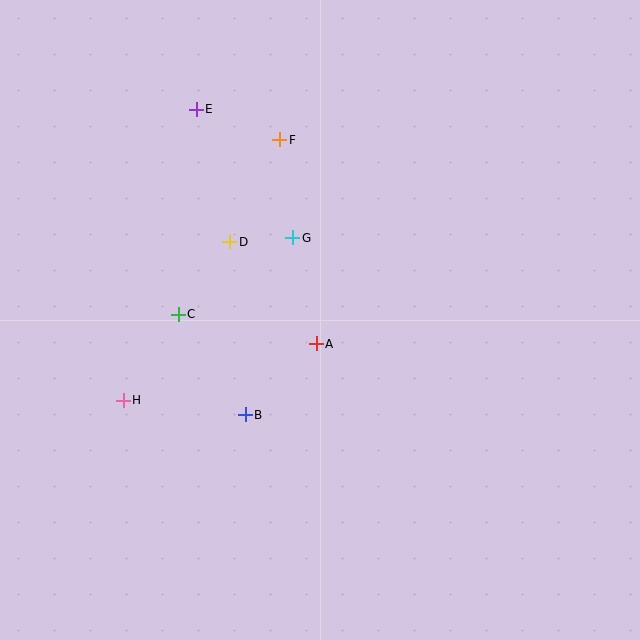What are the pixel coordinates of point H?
Point H is at (123, 400).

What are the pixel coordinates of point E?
Point E is at (196, 109).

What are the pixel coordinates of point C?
Point C is at (178, 314).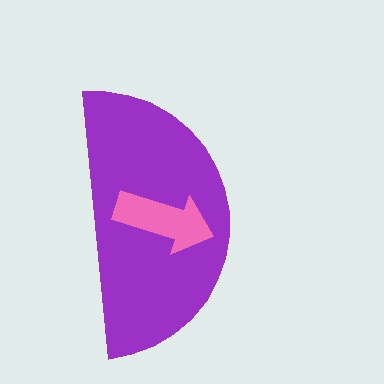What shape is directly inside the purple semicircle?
The pink arrow.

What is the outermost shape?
The purple semicircle.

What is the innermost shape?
The pink arrow.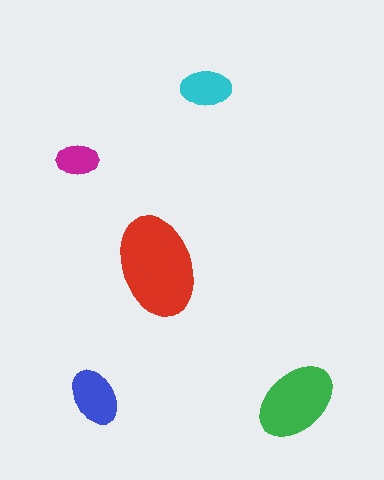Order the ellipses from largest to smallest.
the red one, the green one, the blue one, the cyan one, the magenta one.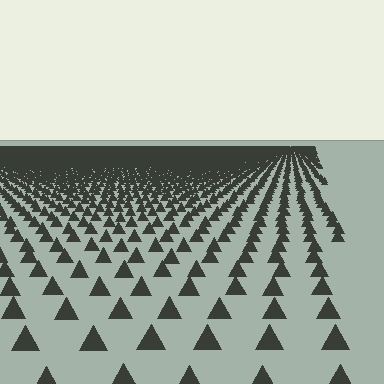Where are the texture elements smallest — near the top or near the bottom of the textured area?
Near the top.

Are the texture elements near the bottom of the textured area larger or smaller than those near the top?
Larger. Near the bottom, elements are closer to the viewer and appear at a bigger on-screen size.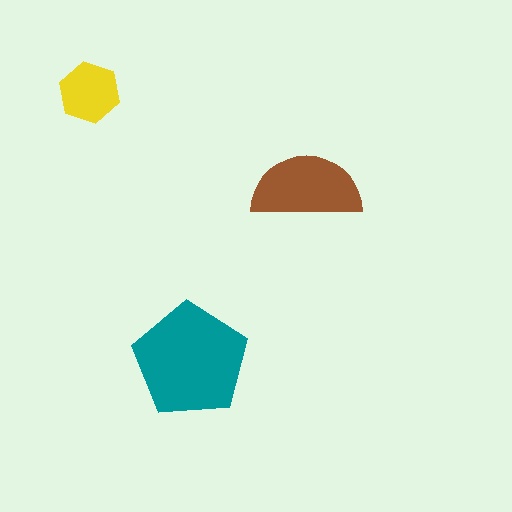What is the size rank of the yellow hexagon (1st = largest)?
3rd.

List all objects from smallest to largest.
The yellow hexagon, the brown semicircle, the teal pentagon.